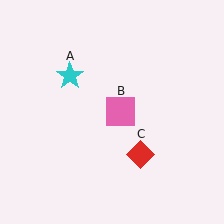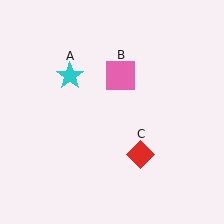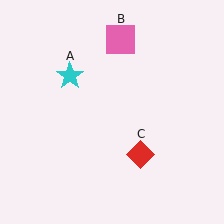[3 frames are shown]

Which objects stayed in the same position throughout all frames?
Cyan star (object A) and red diamond (object C) remained stationary.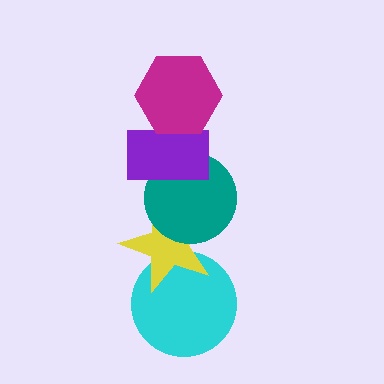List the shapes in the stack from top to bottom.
From top to bottom: the magenta hexagon, the purple rectangle, the teal circle, the yellow star, the cyan circle.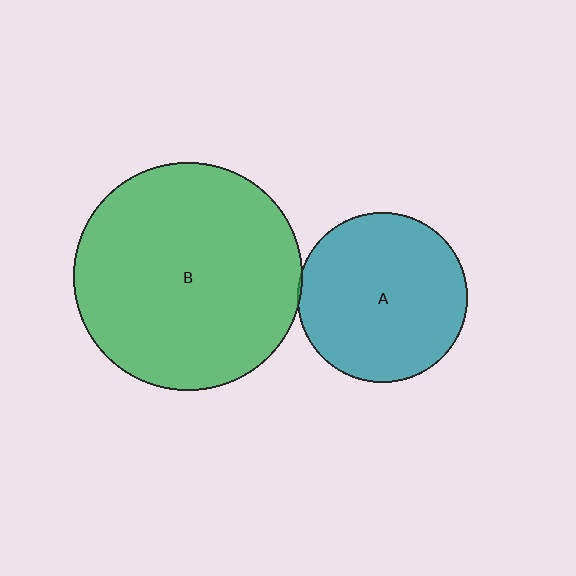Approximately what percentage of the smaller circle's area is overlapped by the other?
Approximately 5%.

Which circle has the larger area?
Circle B (green).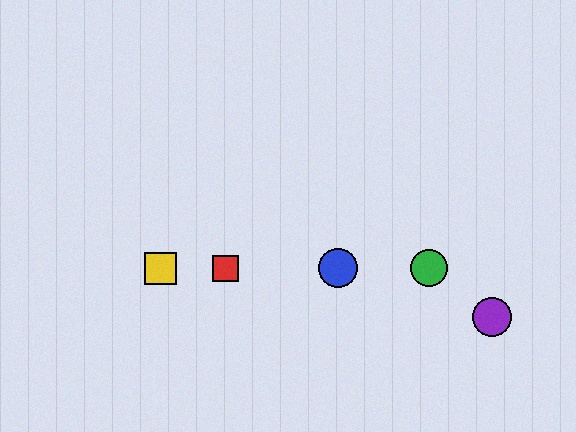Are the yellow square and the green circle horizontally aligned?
Yes, both are at y≈268.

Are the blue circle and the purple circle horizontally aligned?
No, the blue circle is at y≈268 and the purple circle is at y≈317.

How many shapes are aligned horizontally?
4 shapes (the red square, the blue circle, the green circle, the yellow square) are aligned horizontally.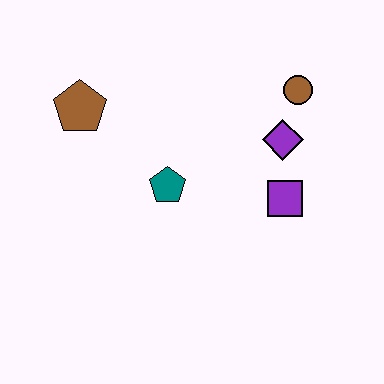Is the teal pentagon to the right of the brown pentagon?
Yes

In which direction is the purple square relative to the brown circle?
The purple square is below the brown circle.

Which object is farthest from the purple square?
The brown pentagon is farthest from the purple square.